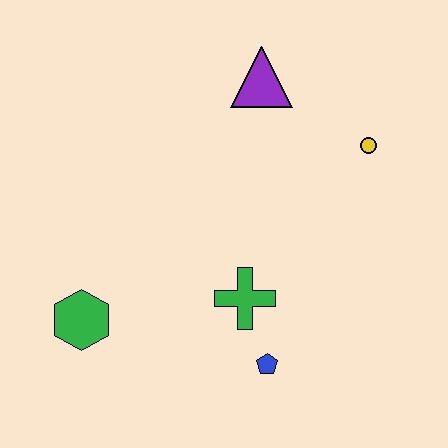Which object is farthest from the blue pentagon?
The purple triangle is farthest from the blue pentagon.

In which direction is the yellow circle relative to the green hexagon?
The yellow circle is to the right of the green hexagon.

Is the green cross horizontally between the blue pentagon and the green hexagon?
Yes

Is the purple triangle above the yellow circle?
Yes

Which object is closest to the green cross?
The blue pentagon is closest to the green cross.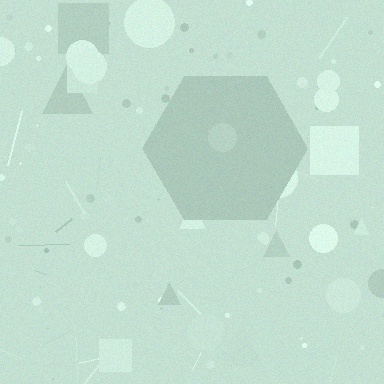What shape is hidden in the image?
A hexagon is hidden in the image.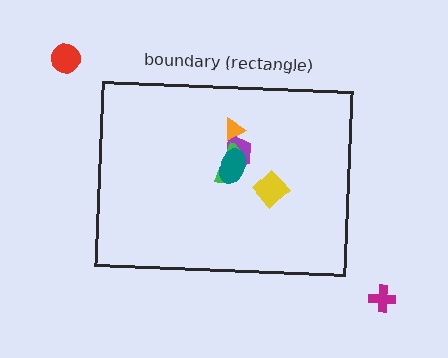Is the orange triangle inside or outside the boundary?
Inside.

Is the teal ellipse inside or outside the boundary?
Inside.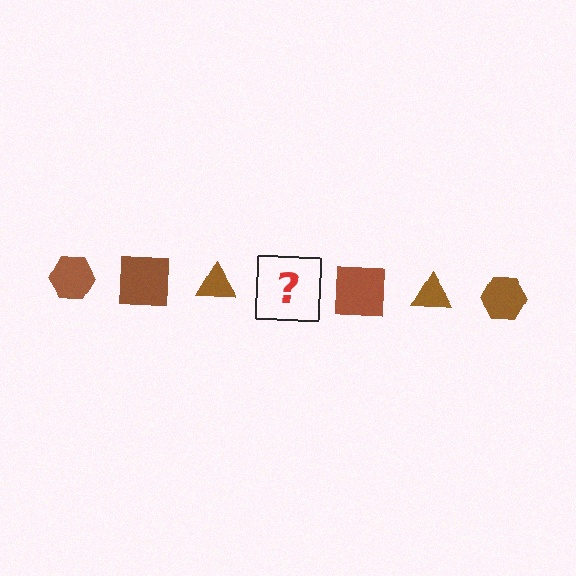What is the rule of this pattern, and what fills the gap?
The rule is that the pattern cycles through hexagon, square, triangle shapes in brown. The gap should be filled with a brown hexagon.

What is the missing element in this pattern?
The missing element is a brown hexagon.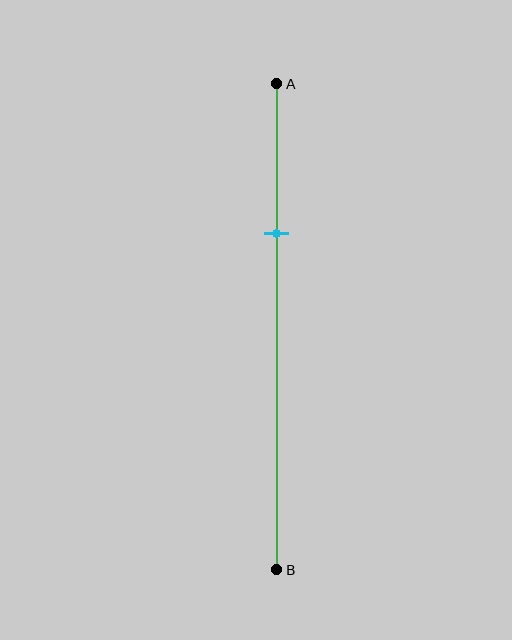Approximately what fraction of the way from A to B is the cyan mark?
The cyan mark is approximately 30% of the way from A to B.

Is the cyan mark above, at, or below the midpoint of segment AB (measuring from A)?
The cyan mark is above the midpoint of segment AB.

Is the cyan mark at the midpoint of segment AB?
No, the mark is at about 30% from A, not at the 50% midpoint.